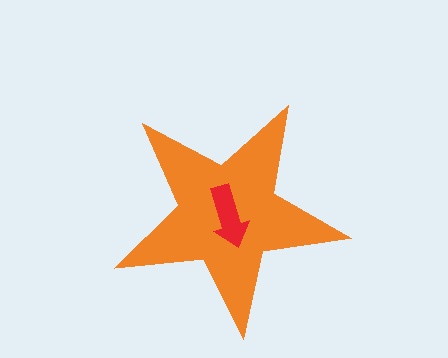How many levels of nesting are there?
2.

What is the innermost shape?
The red arrow.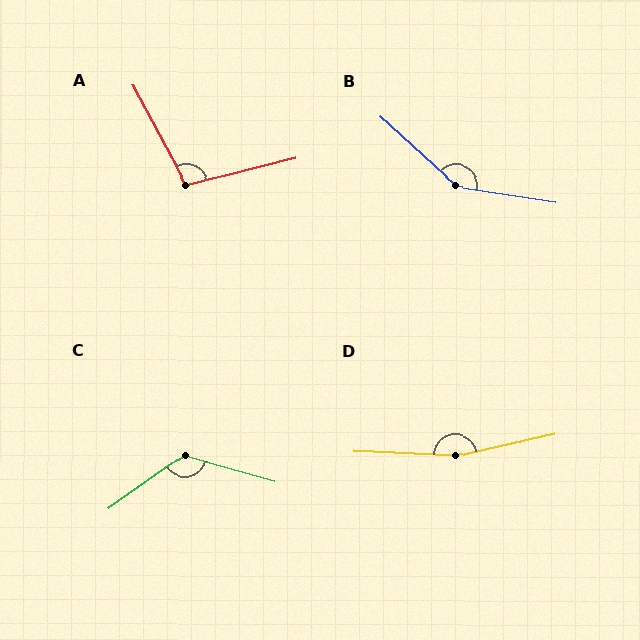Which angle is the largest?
D, at approximately 165 degrees.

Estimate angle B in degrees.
Approximately 147 degrees.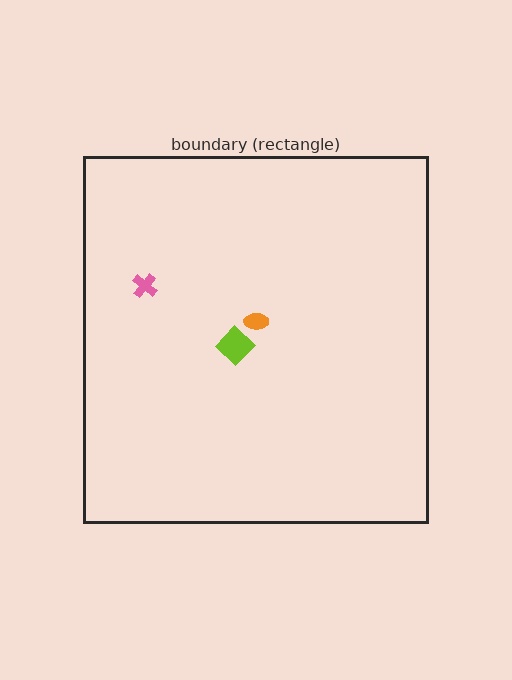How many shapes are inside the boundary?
3 inside, 0 outside.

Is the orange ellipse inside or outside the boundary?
Inside.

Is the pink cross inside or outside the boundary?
Inside.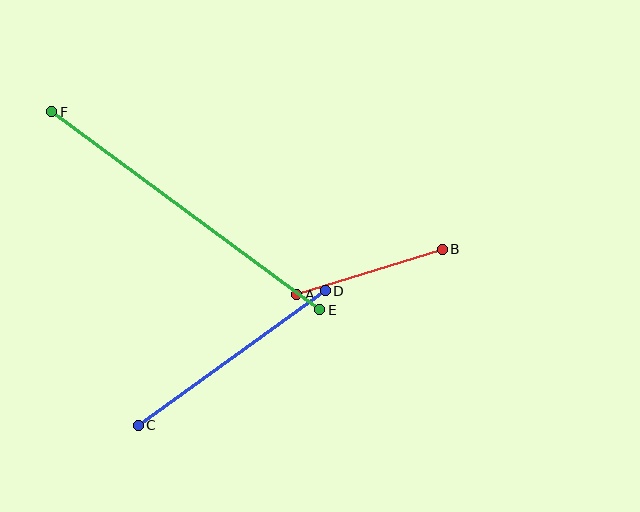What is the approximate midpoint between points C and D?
The midpoint is at approximately (232, 358) pixels.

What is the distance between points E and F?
The distance is approximately 333 pixels.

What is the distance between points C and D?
The distance is approximately 230 pixels.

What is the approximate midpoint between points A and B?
The midpoint is at approximately (370, 272) pixels.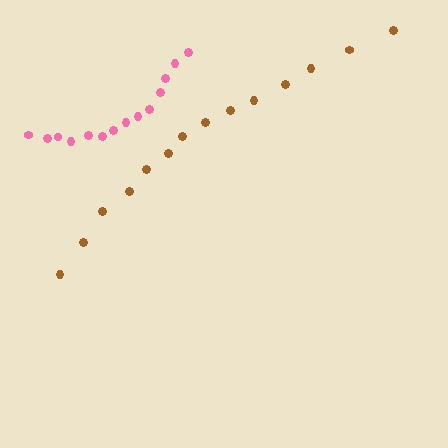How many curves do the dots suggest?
There are 2 distinct paths.